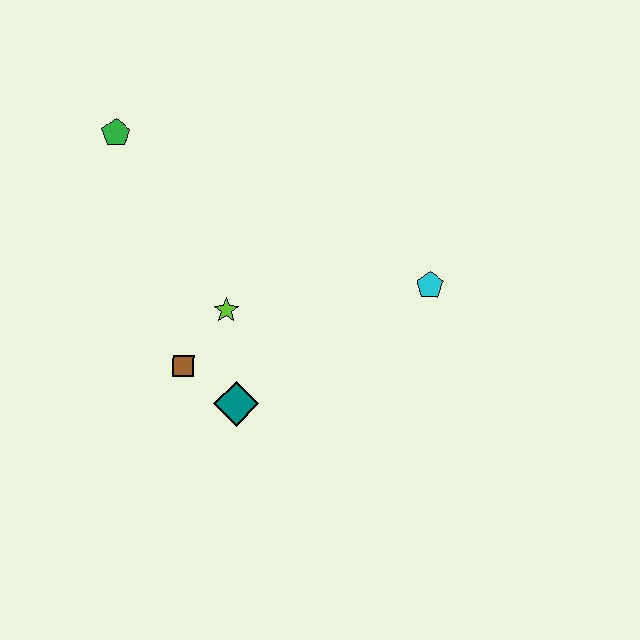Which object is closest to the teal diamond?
The brown square is closest to the teal diamond.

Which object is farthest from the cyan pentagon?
The green pentagon is farthest from the cyan pentagon.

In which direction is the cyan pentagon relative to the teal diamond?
The cyan pentagon is to the right of the teal diamond.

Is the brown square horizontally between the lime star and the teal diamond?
No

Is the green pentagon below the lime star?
No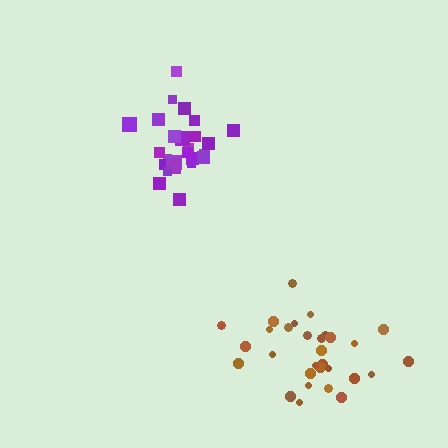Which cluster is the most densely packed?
Purple.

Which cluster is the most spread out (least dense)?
Brown.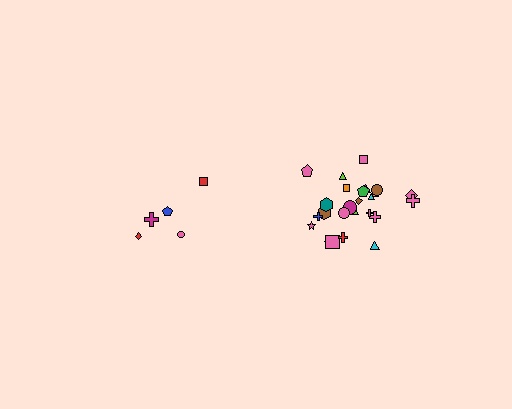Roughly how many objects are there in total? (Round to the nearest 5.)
Roughly 30 objects in total.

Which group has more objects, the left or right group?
The right group.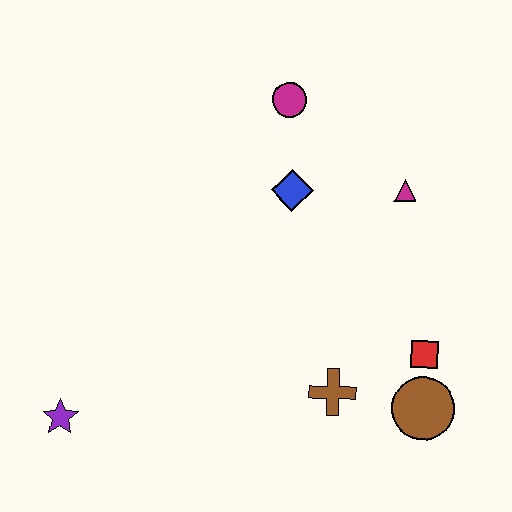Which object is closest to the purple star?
The brown cross is closest to the purple star.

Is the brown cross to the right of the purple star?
Yes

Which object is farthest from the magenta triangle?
The purple star is farthest from the magenta triangle.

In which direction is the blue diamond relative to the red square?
The blue diamond is above the red square.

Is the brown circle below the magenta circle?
Yes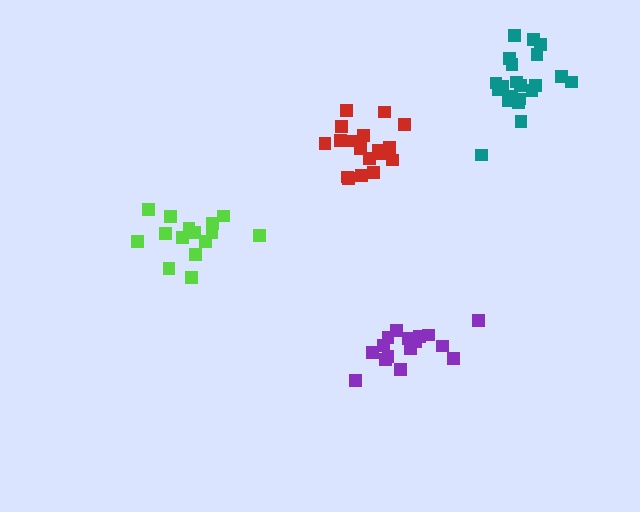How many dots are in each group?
Group 1: 15 dots, Group 2: 18 dots, Group 3: 21 dots, Group 4: 16 dots (70 total).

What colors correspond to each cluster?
The clusters are colored: lime, red, teal, purple.